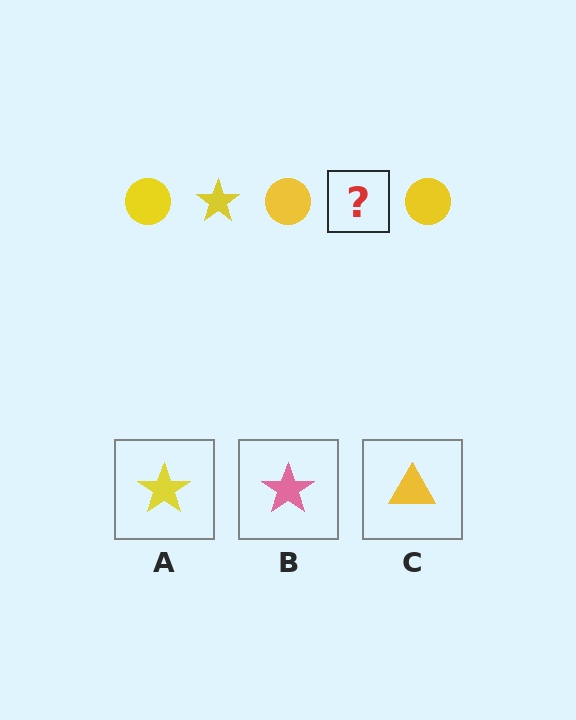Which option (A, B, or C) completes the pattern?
A.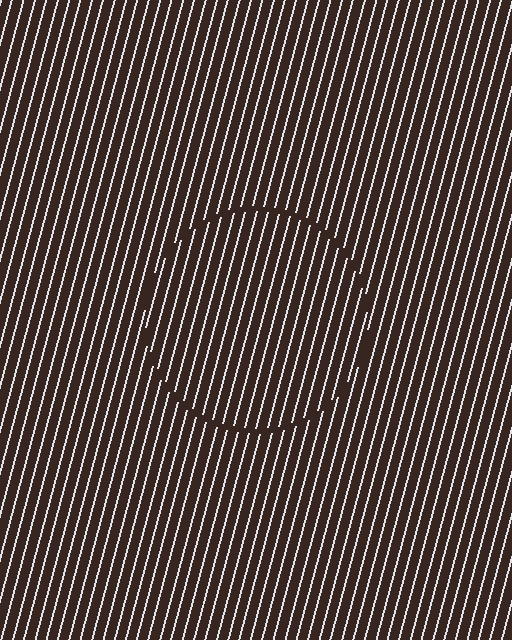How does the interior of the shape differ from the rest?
The interior of the shape contains the same grating, shifted by half a period — the contour is defined by the phase discontinuity where line-ends from the inner and outer gratings abut.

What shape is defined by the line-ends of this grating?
An illusory circle. The interior of the shape contains the same grating, shifted by half a period — the contour is defined by the phase discontinuity where line-ends from the inner and outer gratings abut.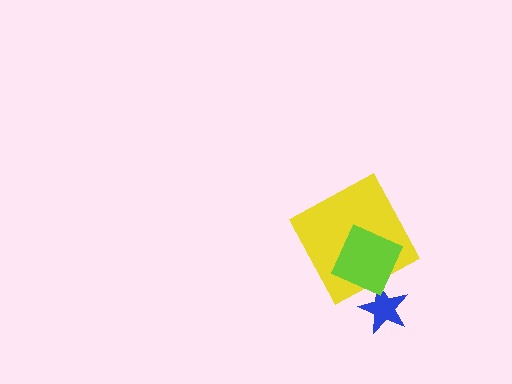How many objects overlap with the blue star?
0 objects overlap with the blue star.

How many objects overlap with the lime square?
1 object overlaps with the lime square.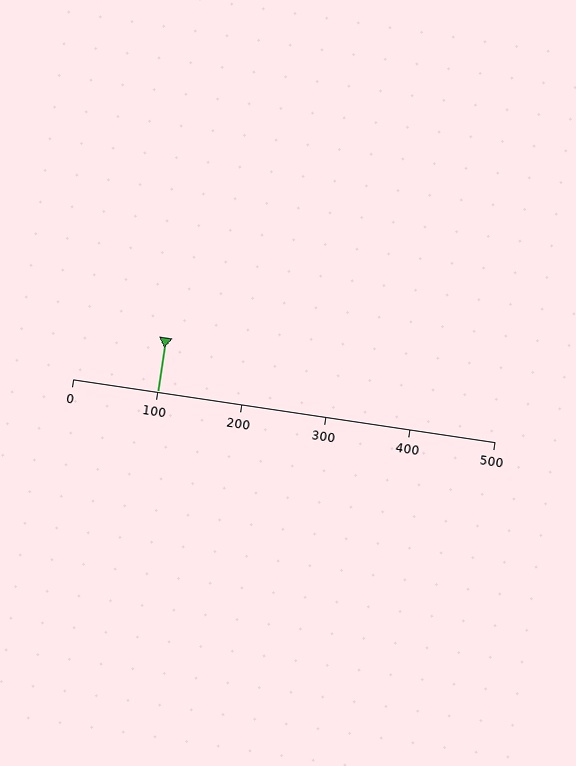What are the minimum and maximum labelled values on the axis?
The axis runs from 0 to 500.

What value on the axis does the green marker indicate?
The marker indicates approximately 100.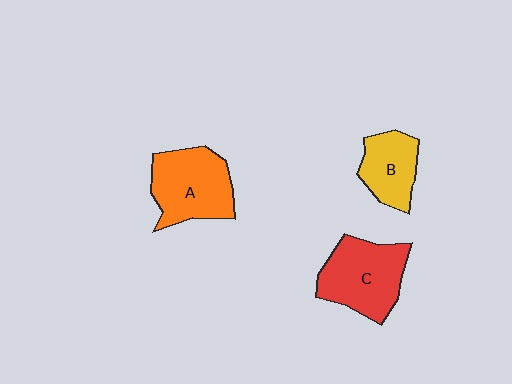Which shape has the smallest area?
Shape B (yellow).